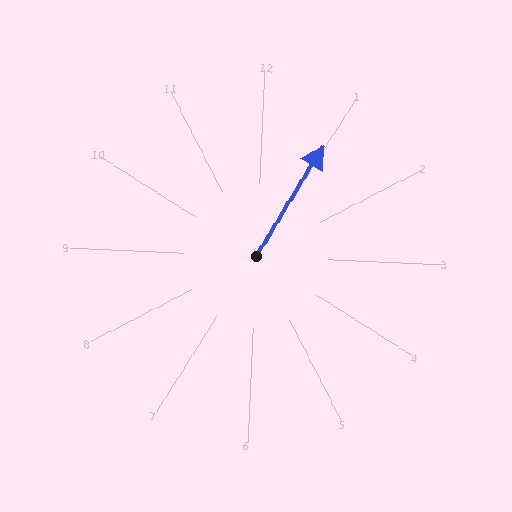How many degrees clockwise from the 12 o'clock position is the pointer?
Approximately 29 degrees.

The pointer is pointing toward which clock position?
Roughly 1 o'clock.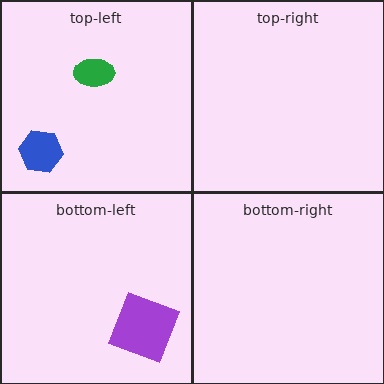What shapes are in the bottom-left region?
The purple square.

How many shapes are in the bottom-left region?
1.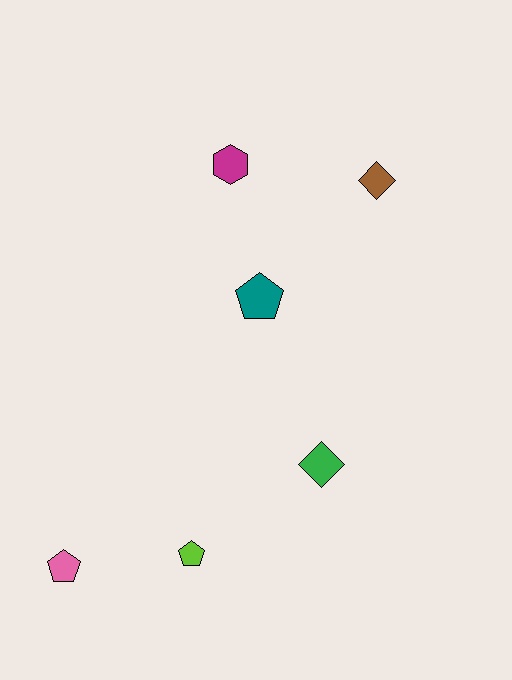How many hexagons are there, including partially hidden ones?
There is 1 hexagon.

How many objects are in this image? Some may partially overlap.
There are 6 objects.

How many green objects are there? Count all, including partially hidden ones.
There is 1 green object.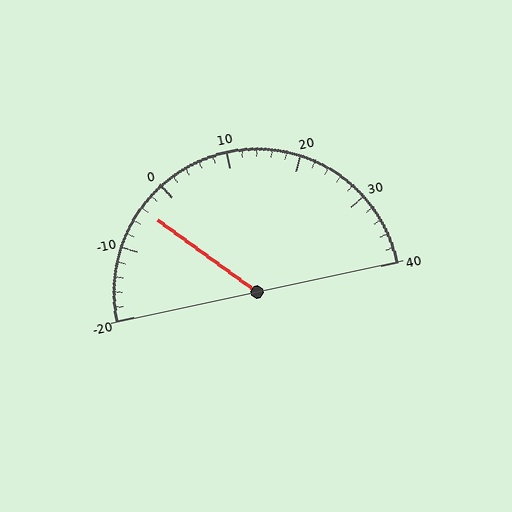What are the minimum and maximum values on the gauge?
The gauge ranges from -20 to 40.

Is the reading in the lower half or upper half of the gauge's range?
The reading is in the lower half of the range (-20 to 40).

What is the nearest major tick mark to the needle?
The nearest major tick mark is 0.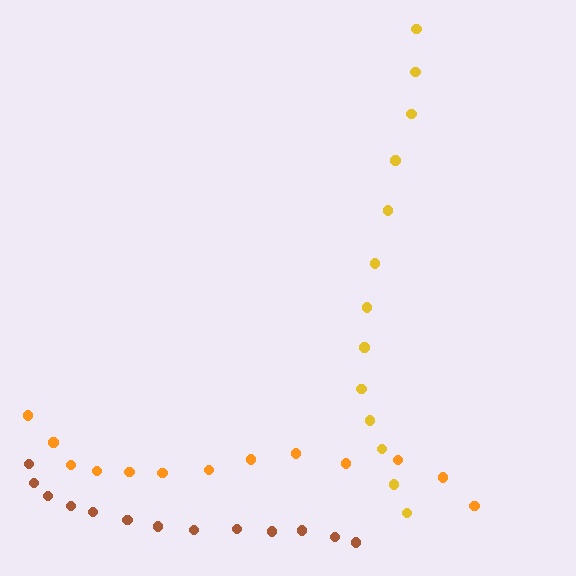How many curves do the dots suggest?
There are 3 distinct paths.